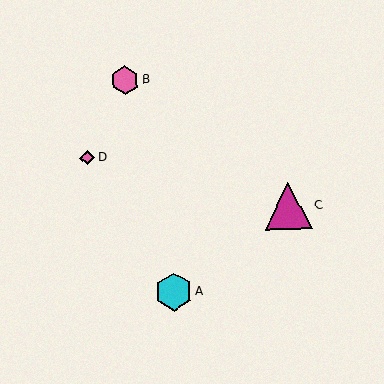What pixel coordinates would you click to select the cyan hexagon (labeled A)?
Click at (174, 292) to select the cyan hexagon A.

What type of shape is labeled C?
Shape C is a magenta triangle.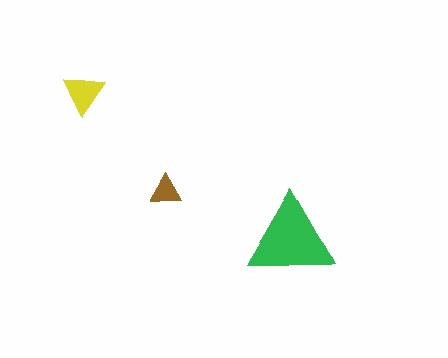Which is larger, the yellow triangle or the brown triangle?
The yellow one.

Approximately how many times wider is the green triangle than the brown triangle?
About 3 times wider.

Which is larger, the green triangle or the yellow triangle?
The green one.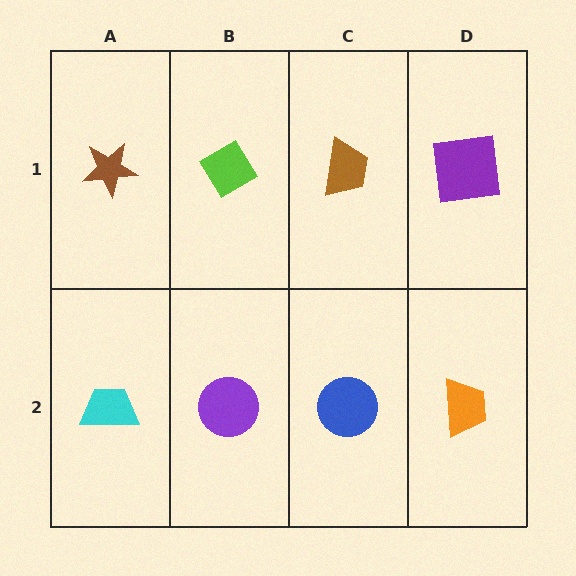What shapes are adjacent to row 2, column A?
A brown star (row 1, column A), a purple circle (row 2, column B).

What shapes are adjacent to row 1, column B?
A purple circle (row 2, column B), a brown star (row 1, column A), a brown trapezoid (row 1, column C).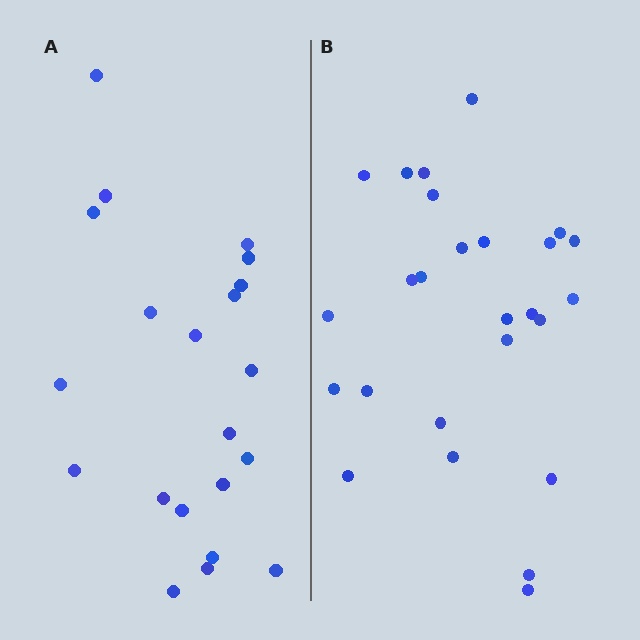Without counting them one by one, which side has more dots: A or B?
Region B (the right region) has more dots.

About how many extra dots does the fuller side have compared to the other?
Region B has about 5 more dots than region A.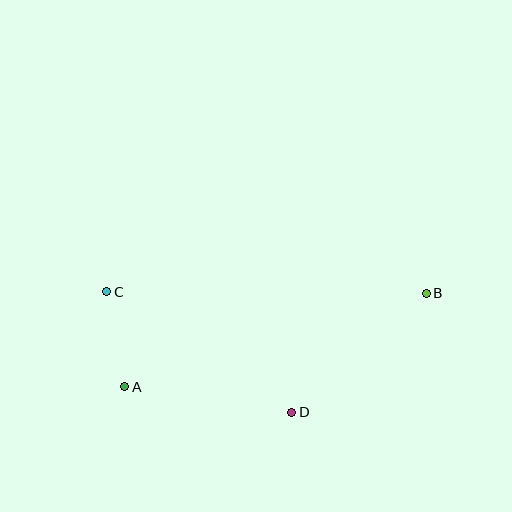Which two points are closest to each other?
Points A and C are closest to each other.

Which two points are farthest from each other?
Points B and C are farthest from each other.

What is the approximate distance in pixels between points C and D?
The distance between C and D is approximately 221 pixels.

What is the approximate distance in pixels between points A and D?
The distance between A and D is approximately 169 pixels.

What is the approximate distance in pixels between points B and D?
The distance between B and D is approximately 179 pixels.